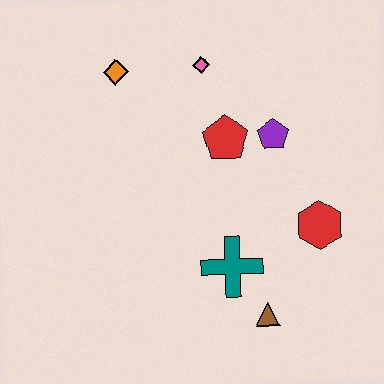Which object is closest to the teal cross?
The brown triangle is closest to the teal cross.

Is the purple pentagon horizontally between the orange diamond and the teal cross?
No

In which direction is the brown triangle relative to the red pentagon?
The brown triangle is below the red pentagon.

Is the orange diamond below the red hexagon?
No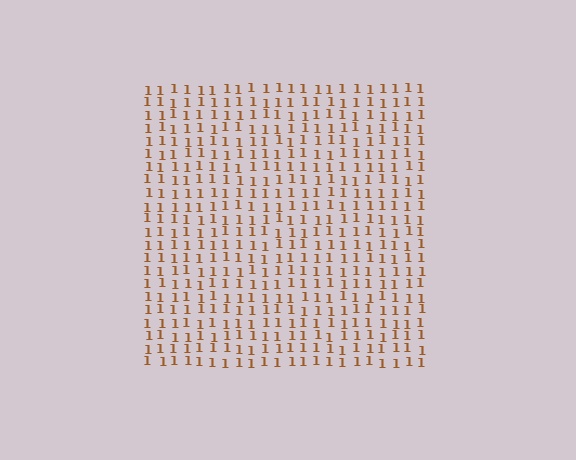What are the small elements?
The small elements are digit 1's.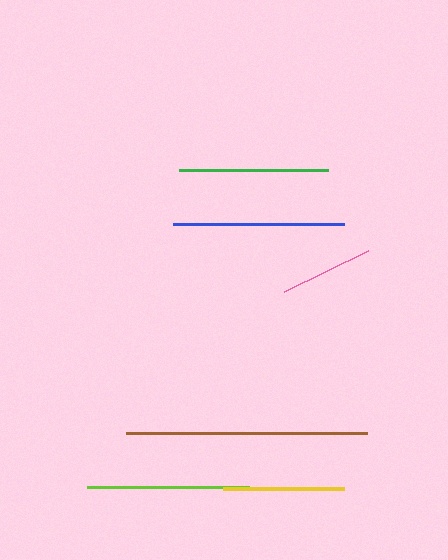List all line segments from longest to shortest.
From longest to shortest: brown, blue, lime, green, yellow, pink.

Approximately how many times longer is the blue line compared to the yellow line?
The blue line is approximately 1.4 times the length of the yellow line.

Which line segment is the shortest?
The pink line is the shortest at approximately 94 pixels.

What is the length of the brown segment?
The brown segment is approximately 241 pixels long.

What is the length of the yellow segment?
The yellow segment is approximately 121 pixels long.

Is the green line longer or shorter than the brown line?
The brown line is longer than the green line.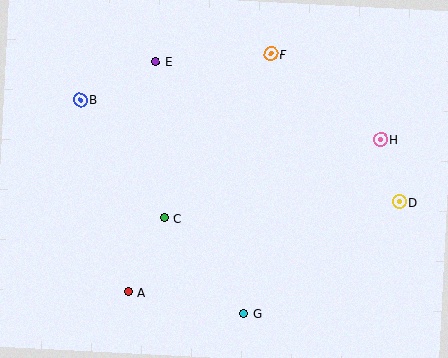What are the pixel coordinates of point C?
Point C is at (164, 218).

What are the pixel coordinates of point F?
Point F is at (271, 54).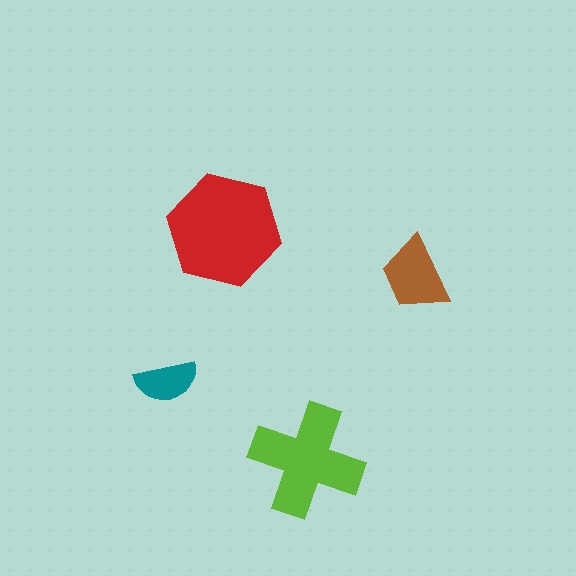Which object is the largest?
The red hexagon.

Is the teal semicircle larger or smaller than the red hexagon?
Smaller.